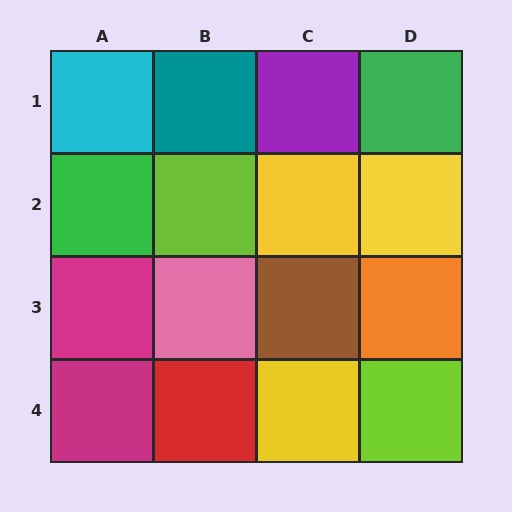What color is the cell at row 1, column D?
Green.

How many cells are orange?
1 cell is orange.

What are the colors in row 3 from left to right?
Magenta, pink, brown, orange.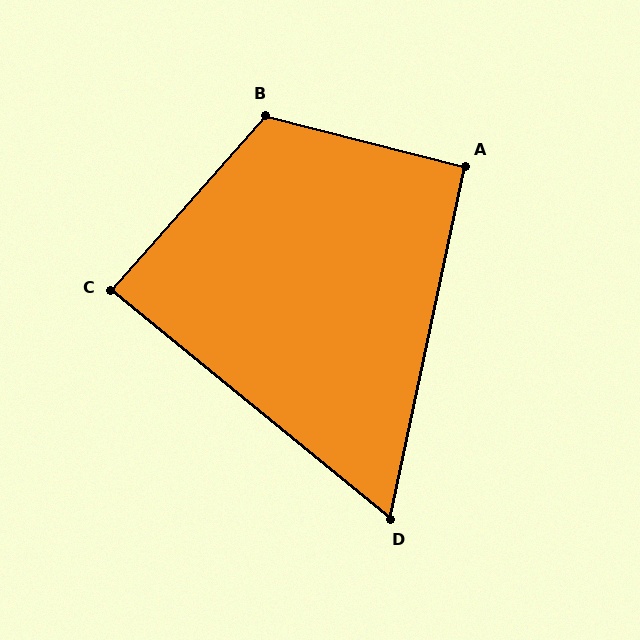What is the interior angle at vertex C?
Approximately 88 degrees (approximately right).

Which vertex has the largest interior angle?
B, at approximately 117 degrees.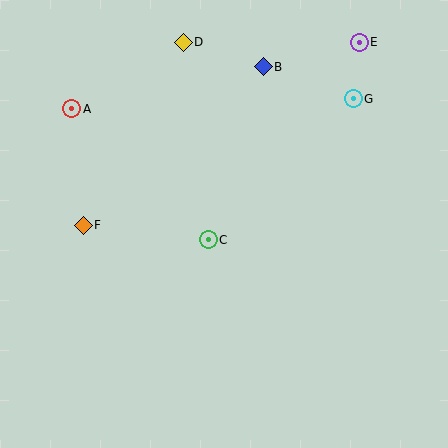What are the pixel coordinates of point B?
Point B is at (263, 67).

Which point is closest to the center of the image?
Point C at (208, 240) is closest to the center.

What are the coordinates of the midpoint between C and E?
The midpoint between C and E is at (284, 141).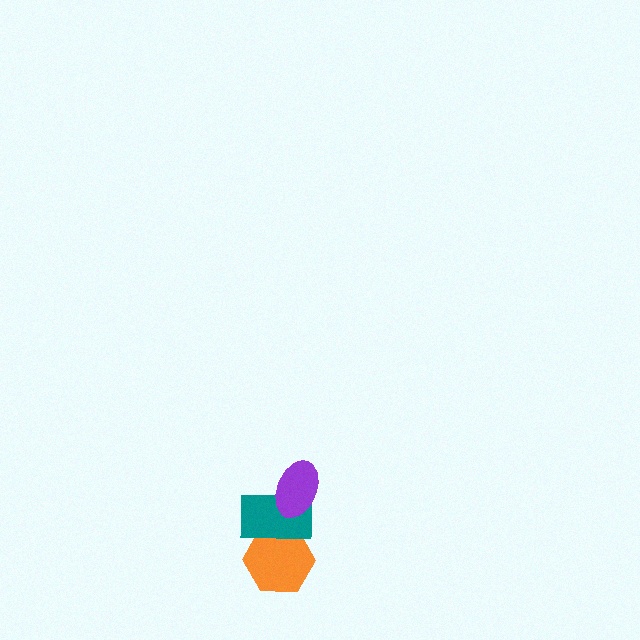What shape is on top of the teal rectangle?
The purple ellipse is on top of the teal rectangle.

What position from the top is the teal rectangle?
The teal rectangle is 2nd from the top.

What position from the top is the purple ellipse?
The purple ellipse is 1st from the top.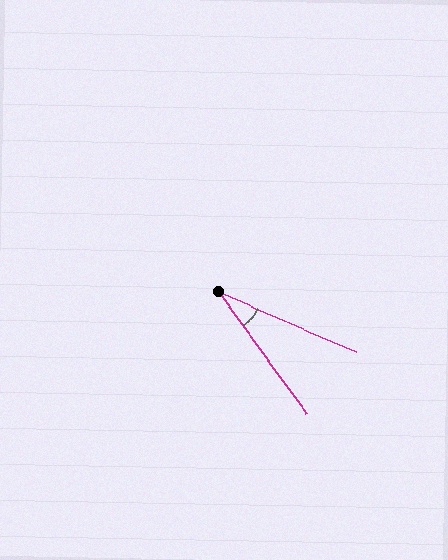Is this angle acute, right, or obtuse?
It is acute.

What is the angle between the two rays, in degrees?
Approximately 31 degrees.